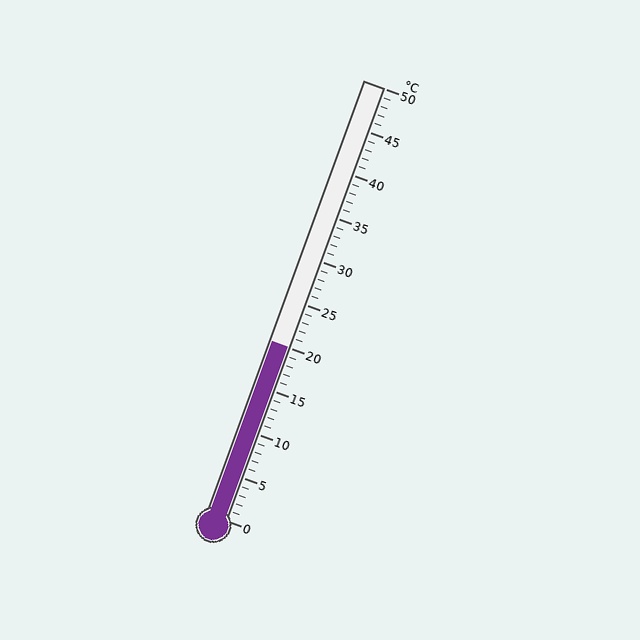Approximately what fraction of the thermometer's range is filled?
The thermometer is filled to approximately 40% of its range.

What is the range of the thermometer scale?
The thermometer scale ranges from 0°C to 50°C.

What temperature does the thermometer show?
The thermometer shows approximately 20°C.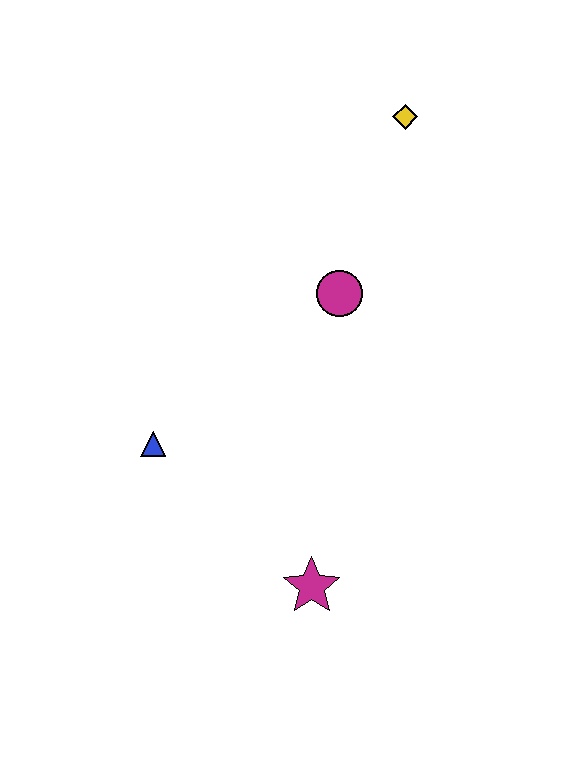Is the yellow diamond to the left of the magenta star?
No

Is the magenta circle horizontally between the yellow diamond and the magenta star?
Yes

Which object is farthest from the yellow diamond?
The magenta star is farthest from the yellow diamond.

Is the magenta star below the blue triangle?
Yes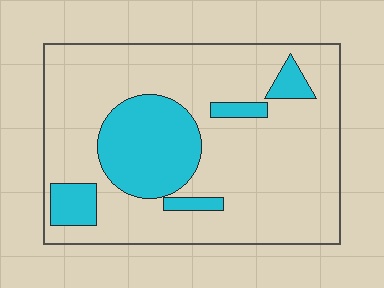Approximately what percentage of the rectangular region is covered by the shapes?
Approximately 25%.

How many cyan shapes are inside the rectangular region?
5.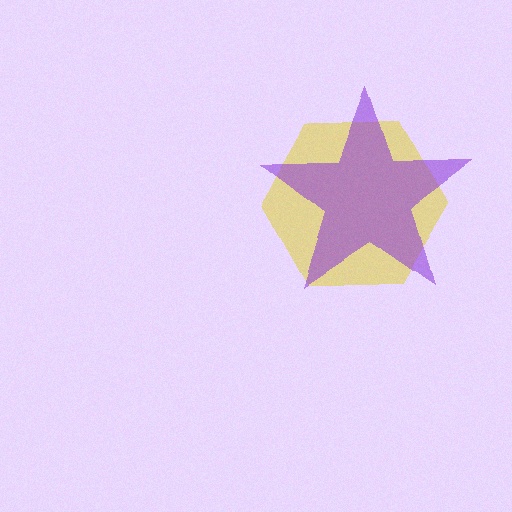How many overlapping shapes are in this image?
There are 2 overlapping shapes in the image.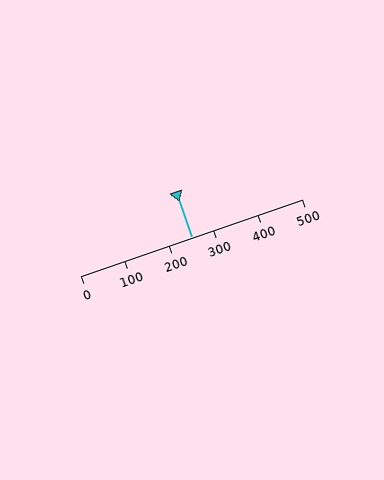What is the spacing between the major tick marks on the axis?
The major ticks are spaced 100 apart.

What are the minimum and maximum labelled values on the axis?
The axis runs from 0 to 500.